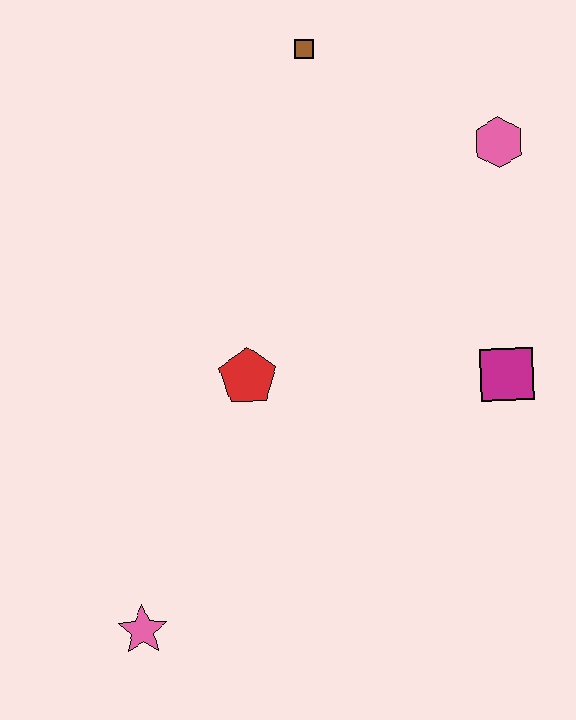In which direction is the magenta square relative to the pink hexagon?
The magenta square is below the pink hexagon.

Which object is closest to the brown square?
The pink hexagon is closest to the brown square.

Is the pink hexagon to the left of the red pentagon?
No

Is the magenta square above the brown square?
No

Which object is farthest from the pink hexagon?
The pink star is farthest from the pink hexagon.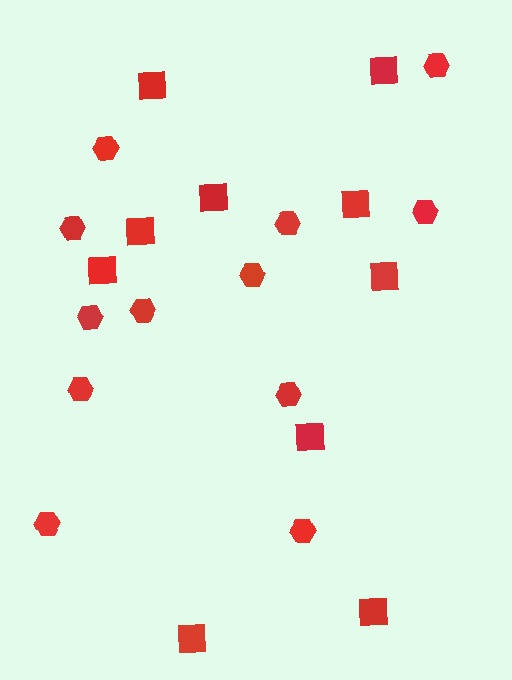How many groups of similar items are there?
There are 2 groups: one group of squares (10) and one group of hexagons (12).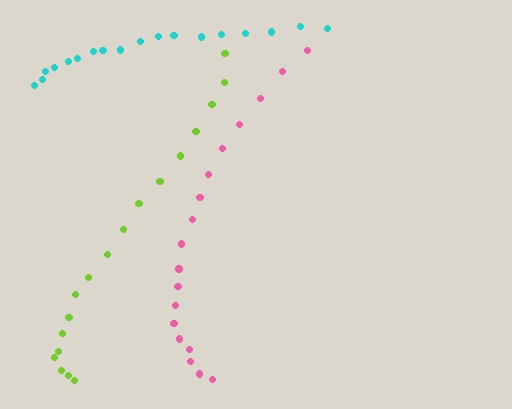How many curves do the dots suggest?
There are 3 distinct paths.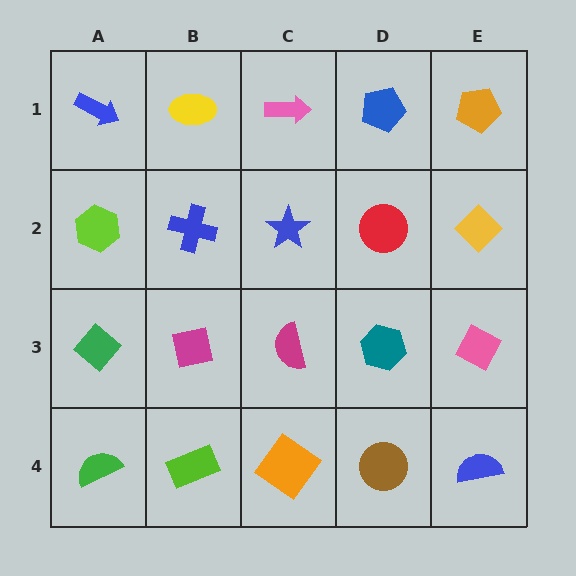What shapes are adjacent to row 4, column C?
A magenta semicircle (row 3, column C), a lime rectangle (row 4, column B), a brown circle (row 4, column D).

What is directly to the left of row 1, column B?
A blue arrow.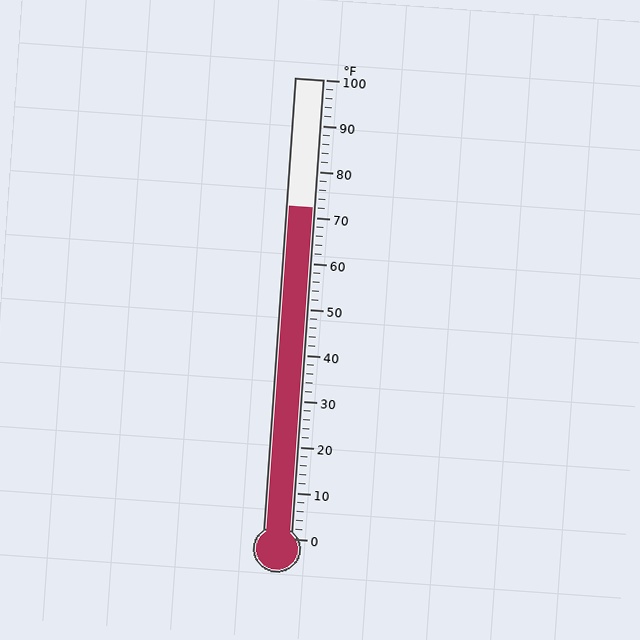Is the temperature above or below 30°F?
The temperature is above 30°F.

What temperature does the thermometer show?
The thermometer shows approximately 72°F.